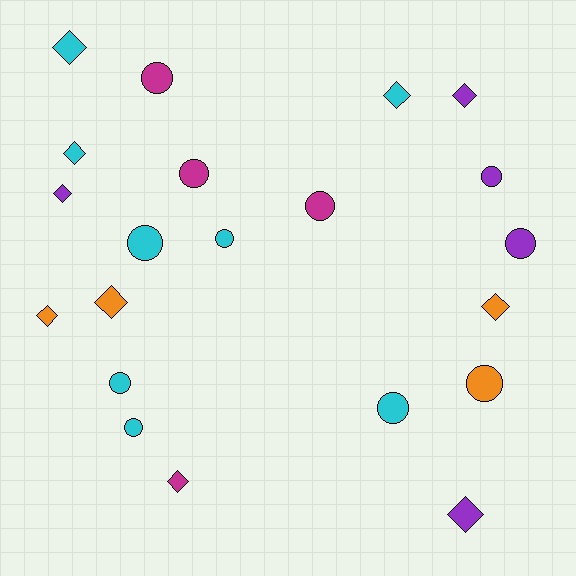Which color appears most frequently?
Cyan, with 8 objects.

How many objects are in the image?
There are 21 objects.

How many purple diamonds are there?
There are 3 purple diamonds.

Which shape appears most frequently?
Circle, with 11 objects.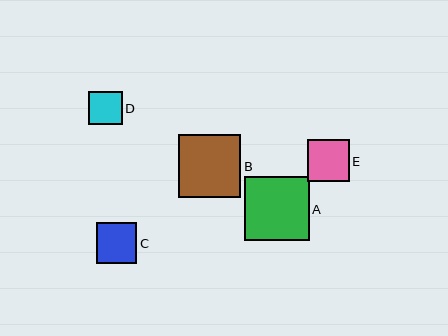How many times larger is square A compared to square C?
Square A is approximately 1.6 times the size of square C.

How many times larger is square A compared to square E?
Square A is approximately 1.5 times the size of square E.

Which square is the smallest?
Square D is the smallest with a size of approximately 34 pixels.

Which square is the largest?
Square A is the largest with a size of approximately 65 pixels.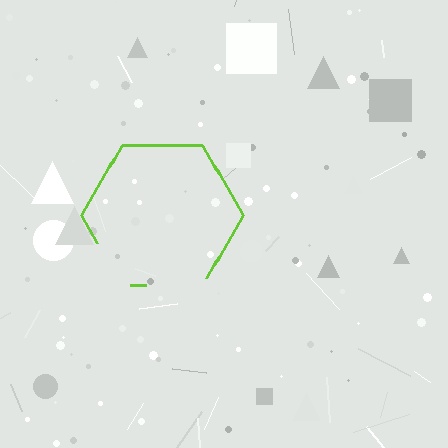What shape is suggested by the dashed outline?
The dashed outline suggests a hexagon.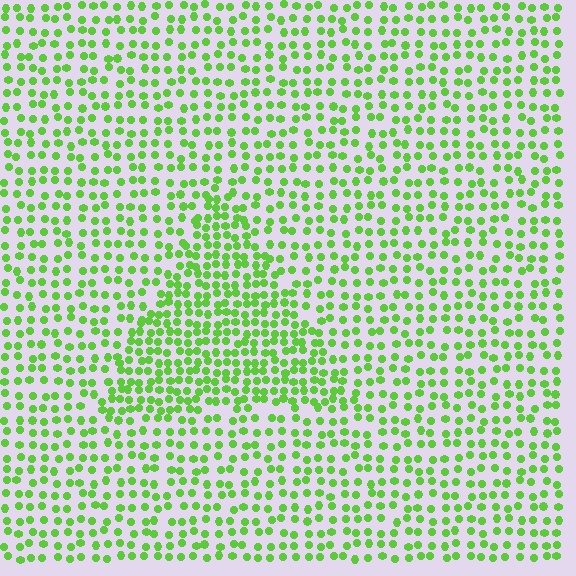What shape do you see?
I see a triangle.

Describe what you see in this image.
The image contains small lime elements arranged at two different densities. A triangle-shaped region is visible where the elements are more densely packed than the surrounding area.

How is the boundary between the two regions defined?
The boundary is defined by a change in element density (approximately 1.7x ratio). All elements are the same color, size, and shape.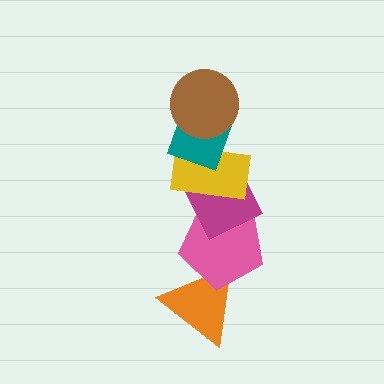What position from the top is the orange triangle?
The orange triangle is 6th from the top.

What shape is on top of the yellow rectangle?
The teal diamond is on top of the yellow rectangle.